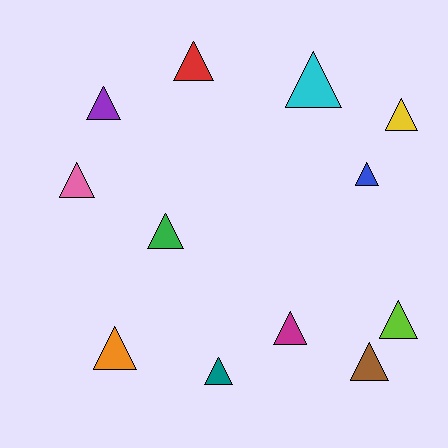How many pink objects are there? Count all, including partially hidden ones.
There is 1 pink object.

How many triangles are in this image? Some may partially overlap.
There are 12 triangles.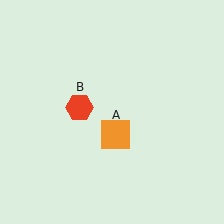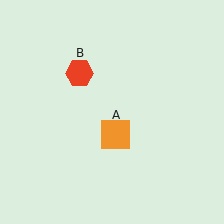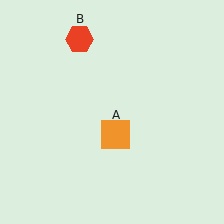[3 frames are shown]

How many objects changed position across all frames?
1 object changed position: red hexagon (object B).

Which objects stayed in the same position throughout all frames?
Orange square (object A) remained stationary.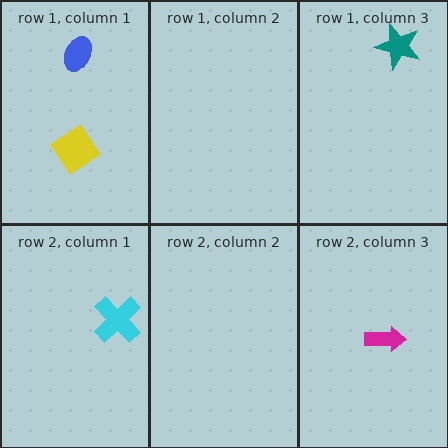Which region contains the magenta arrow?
The row 2, column 3 region.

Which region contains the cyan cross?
The row 2, column 1 region.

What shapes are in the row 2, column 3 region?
The magenta arrow.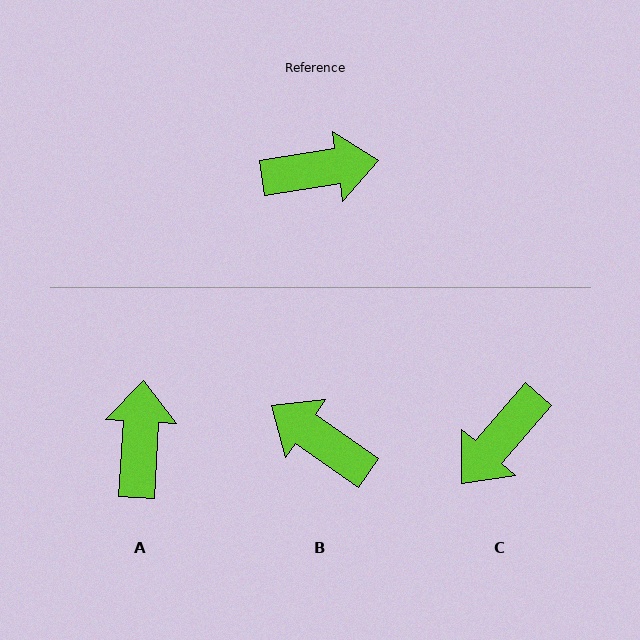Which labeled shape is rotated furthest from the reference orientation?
C, about 139 degrees away.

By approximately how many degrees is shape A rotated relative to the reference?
Approximately 78 degrees counter-clockwise.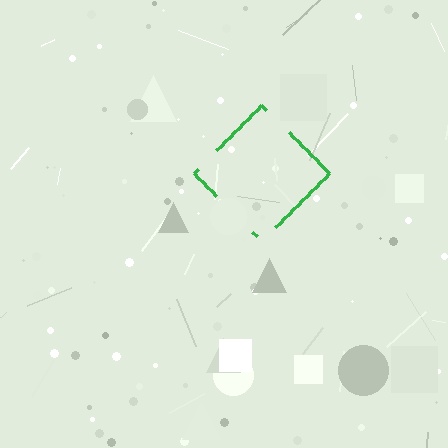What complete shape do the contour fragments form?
The contour fragments form a diamond.